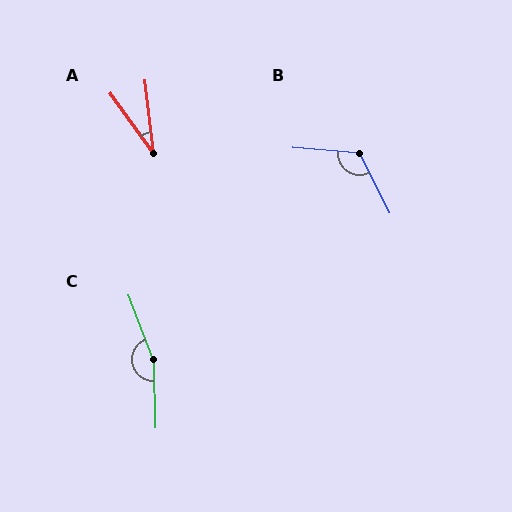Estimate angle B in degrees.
Approximately 121 degrees.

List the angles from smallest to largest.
A (30°), B (121°), C (160°).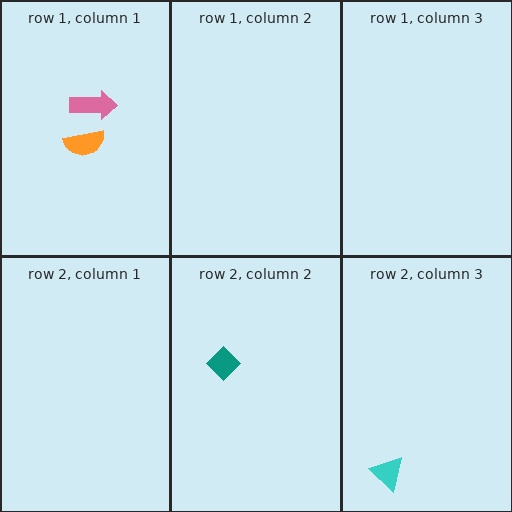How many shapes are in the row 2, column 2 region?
1.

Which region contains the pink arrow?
The row 1, column 1 region.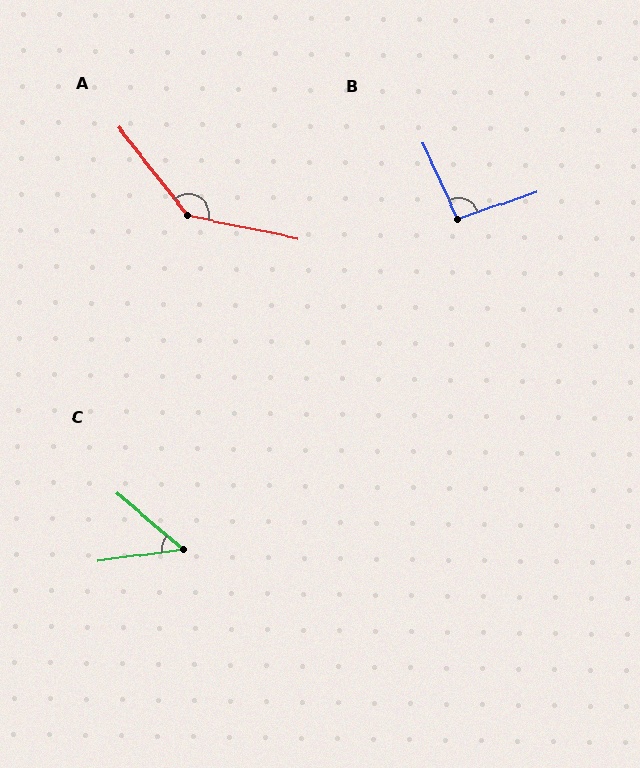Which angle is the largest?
A, at approximately 140 degrees.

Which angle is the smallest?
C, at approximately 48 degrees.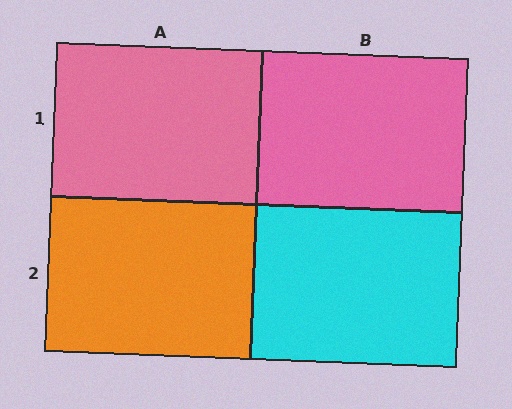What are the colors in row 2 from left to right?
Orange, cyan.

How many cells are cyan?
1 cell is cyan.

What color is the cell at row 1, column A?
Pink.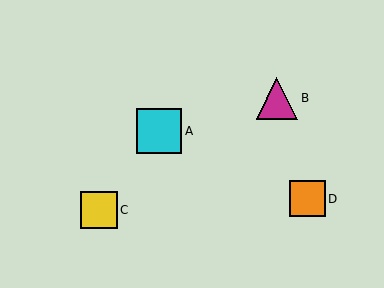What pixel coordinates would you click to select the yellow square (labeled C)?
Click at (99, 210) to select the yellow square C.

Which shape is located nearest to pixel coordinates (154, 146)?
The cyan square (labeled A) at (159, 131) is nearest to that location.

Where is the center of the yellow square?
The center of the yellow square is at (99, 210).